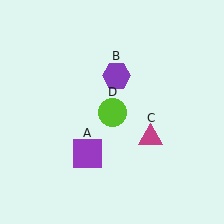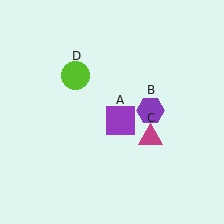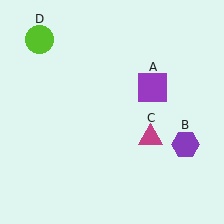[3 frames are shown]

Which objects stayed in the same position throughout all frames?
Magenta triangle (object C) remained stationary.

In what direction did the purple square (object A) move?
The purple square (object A) moved up and to the right.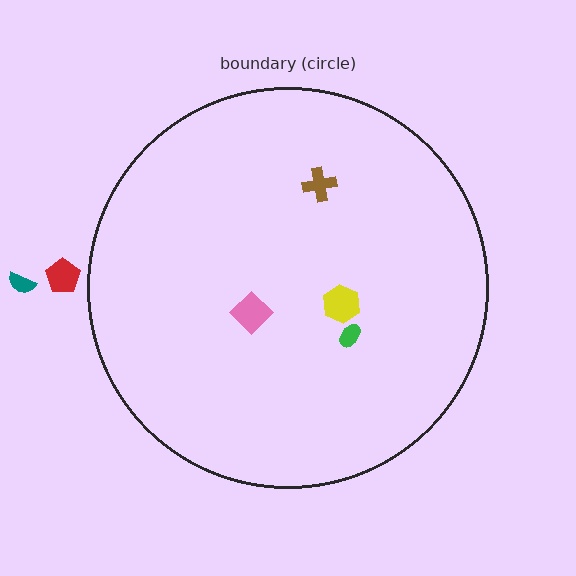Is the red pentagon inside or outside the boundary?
Outside.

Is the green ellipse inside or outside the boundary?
Inside.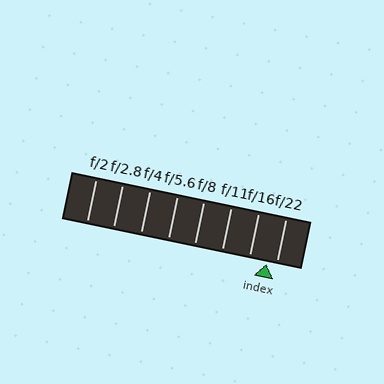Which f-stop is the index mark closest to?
The index mark is closest to f/22.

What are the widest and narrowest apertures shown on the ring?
The widest aperture shown is f/2 and the narrowest is f/22.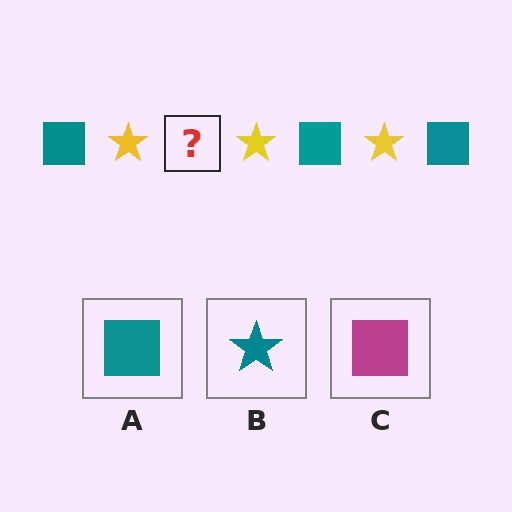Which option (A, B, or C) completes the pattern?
A.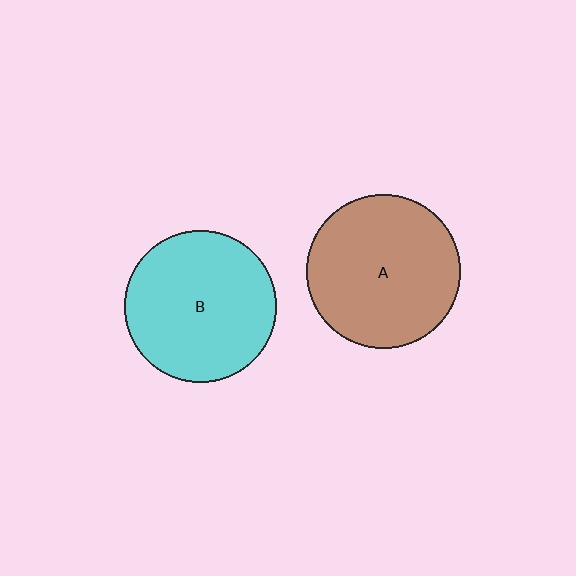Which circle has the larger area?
Circle A (brown).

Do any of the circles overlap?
No, none of the circles overlap.